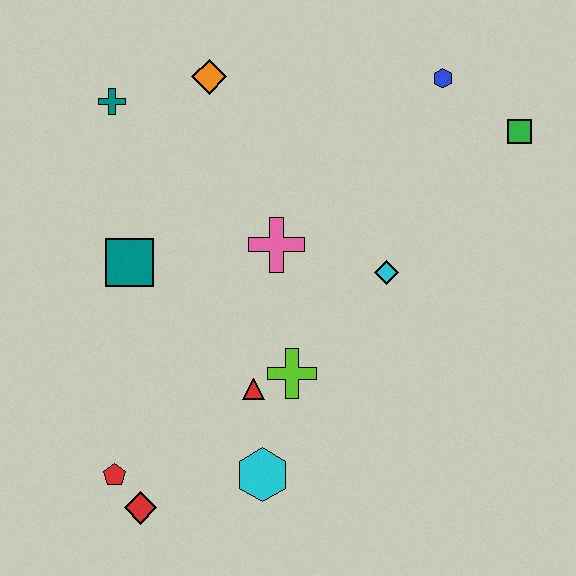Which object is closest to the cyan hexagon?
The red triangle is closest to the cyan hexagon.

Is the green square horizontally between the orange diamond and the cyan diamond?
No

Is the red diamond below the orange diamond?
Yes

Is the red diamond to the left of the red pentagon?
No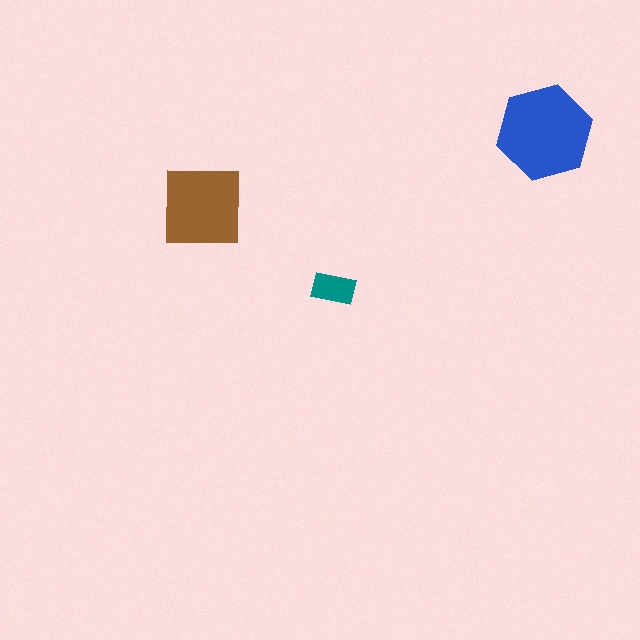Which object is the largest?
The blue hexagon.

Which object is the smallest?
The teal rectangle.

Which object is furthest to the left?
The brown square is leftmost.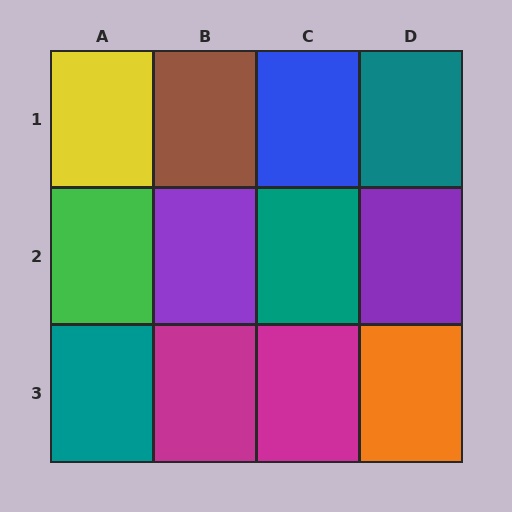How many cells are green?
1 cell is green.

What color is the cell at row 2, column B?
Purple.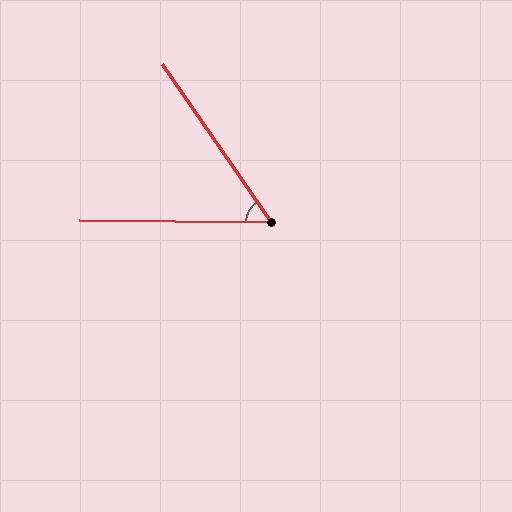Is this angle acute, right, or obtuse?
It is acute.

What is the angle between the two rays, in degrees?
Approximately 55 degrees.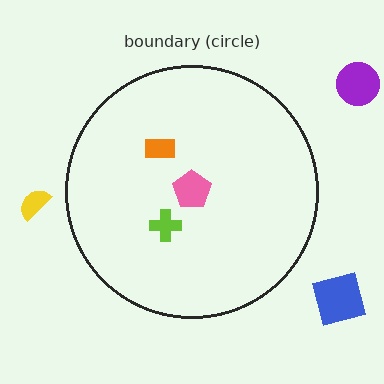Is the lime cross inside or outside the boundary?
Inside.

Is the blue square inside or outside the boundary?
Outside.